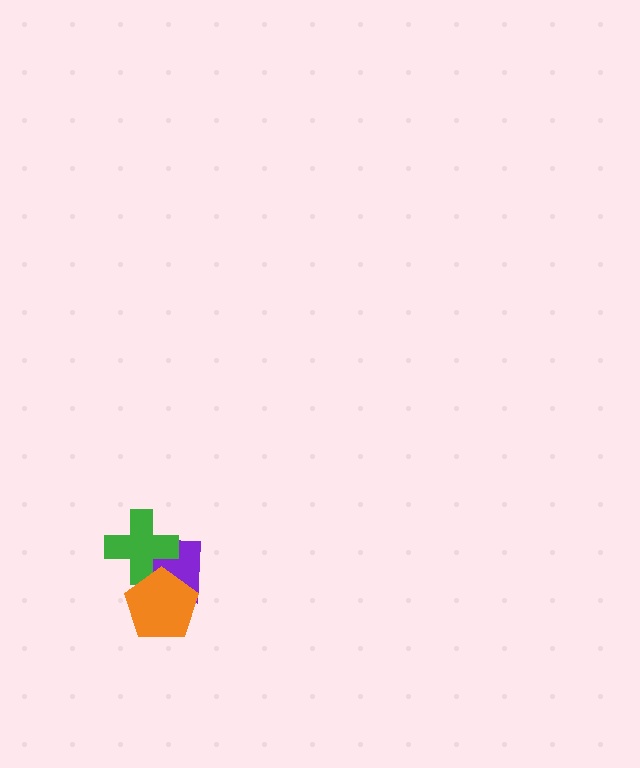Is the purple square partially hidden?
Yes, it is partially covered by another shape.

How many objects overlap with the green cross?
2 objects overlap with the green cross.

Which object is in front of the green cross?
The orange pentagon is in front of the green cross.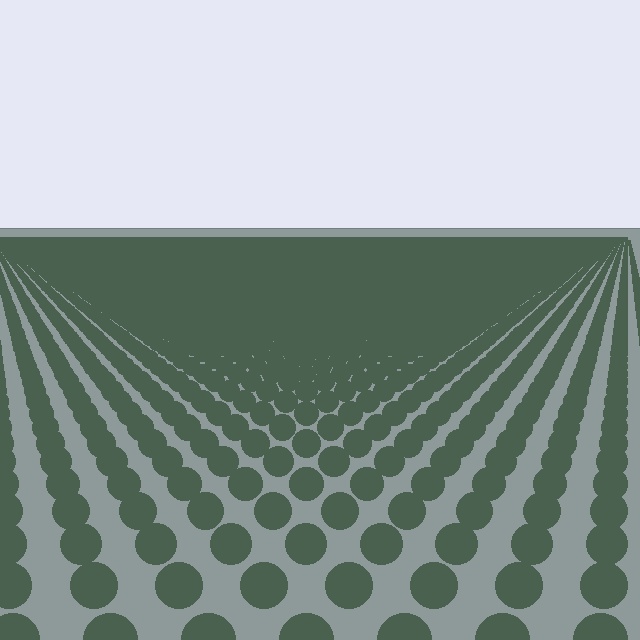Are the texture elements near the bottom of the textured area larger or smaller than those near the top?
Larger. Near the bottom, elements are closer to the viewer and appear at a bigger on-screen size.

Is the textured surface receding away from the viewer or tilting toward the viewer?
The surface is receding away from the viewer. Texture elements get smaller and denser toward the top.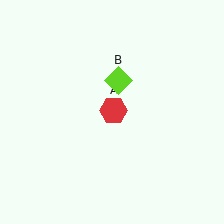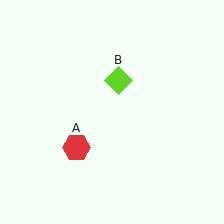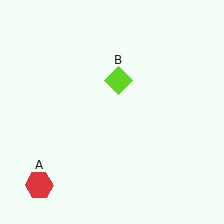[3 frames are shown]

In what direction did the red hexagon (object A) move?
The red hexagon (object A) moved down and to the left.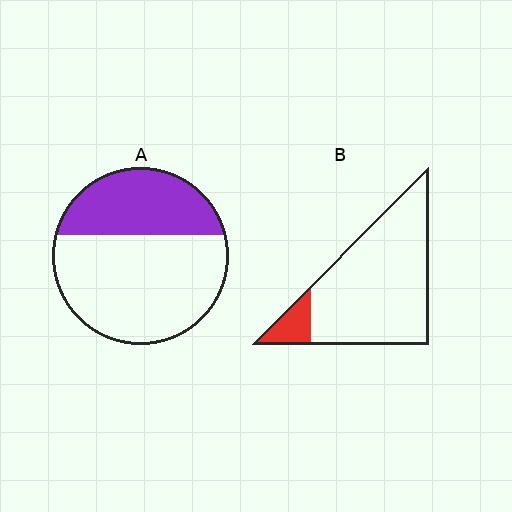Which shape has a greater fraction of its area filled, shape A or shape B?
Shape A.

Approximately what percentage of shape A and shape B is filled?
A is approximately 35% and B is approximately 10%.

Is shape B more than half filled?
No.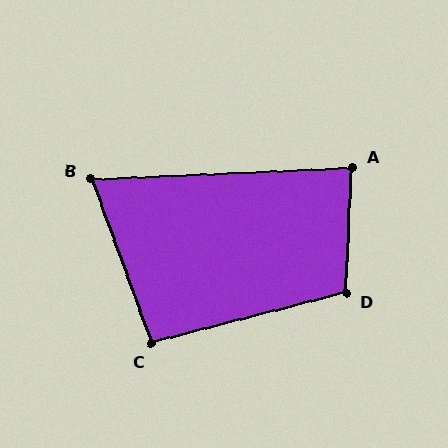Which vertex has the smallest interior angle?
B, at approximately 73 degrees.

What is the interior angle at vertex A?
Approximately 85 degrees (acute).